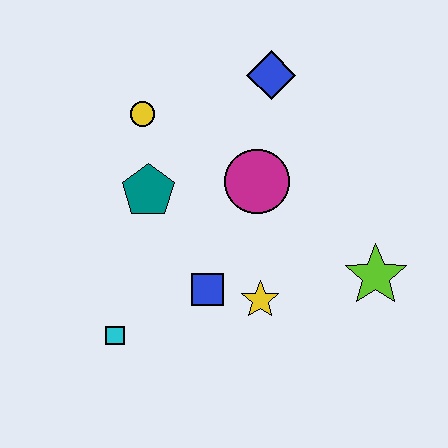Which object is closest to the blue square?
The yellow star is closest to the blue square.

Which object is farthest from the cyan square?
The blue diamond is farthest from the cyan square.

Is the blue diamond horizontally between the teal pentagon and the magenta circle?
No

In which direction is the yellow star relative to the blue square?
The yellow star is to the right of the blue square.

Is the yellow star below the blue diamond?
Yes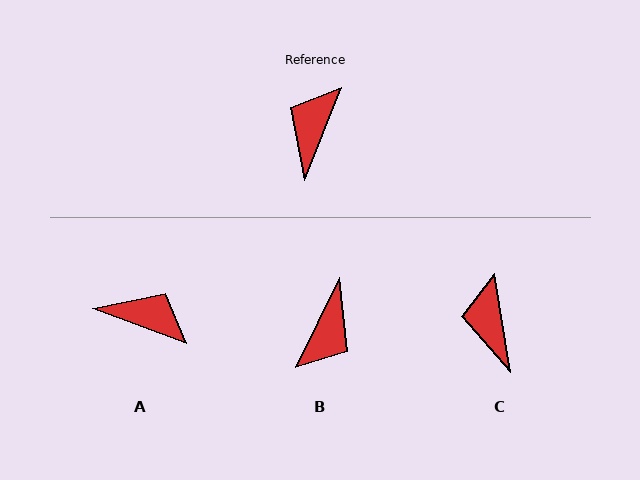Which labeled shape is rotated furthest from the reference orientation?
B, about 175 degrees away.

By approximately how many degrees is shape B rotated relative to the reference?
Approximately 175 degrees counter-clockwise.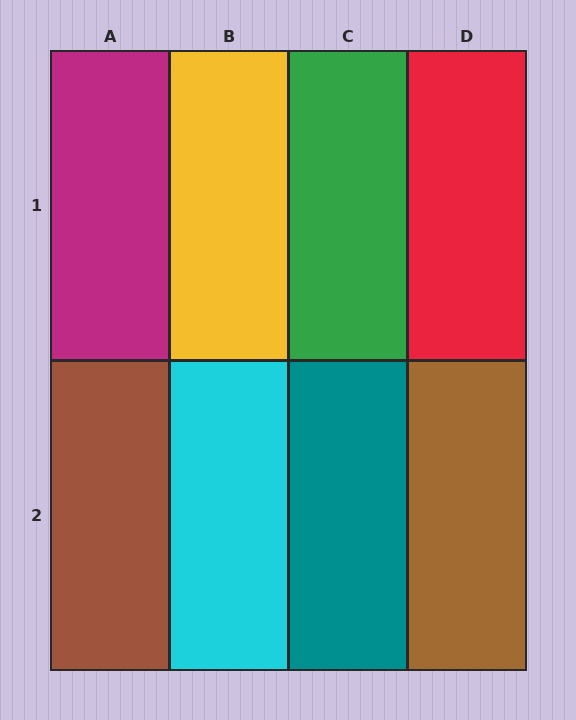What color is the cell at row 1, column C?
Green.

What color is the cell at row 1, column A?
Magenta.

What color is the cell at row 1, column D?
Red.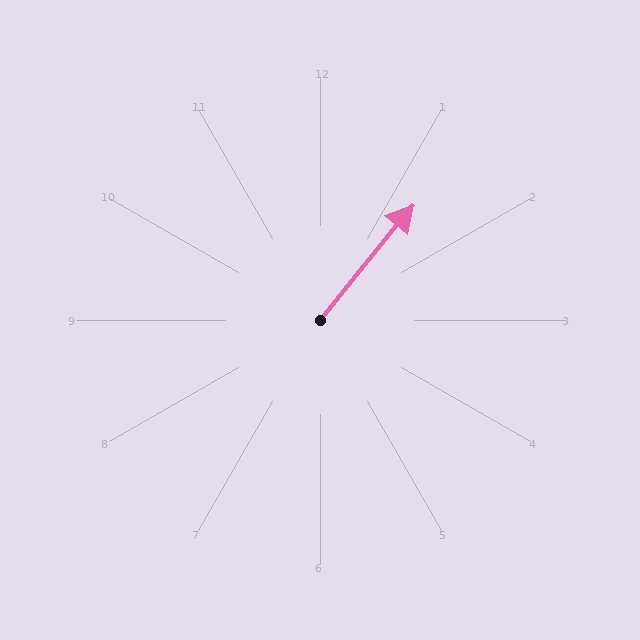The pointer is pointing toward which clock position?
Roughly 1 o'clock.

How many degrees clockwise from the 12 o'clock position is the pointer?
Approximately 39 degrees.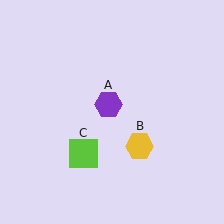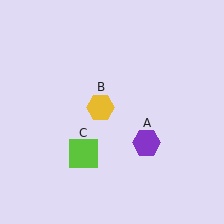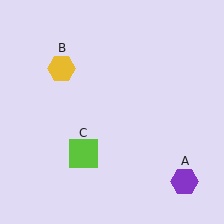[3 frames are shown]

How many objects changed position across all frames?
2 objects changed position: purple hexagon (object A), yellow hexagon (object B).